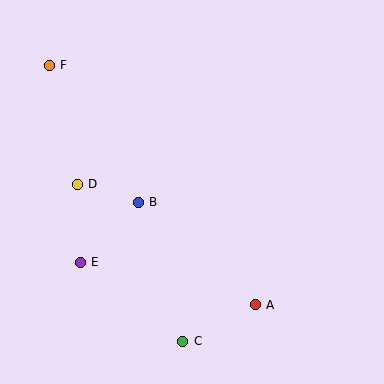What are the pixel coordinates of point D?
Point D is at (77, 184).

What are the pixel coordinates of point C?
Point C is at (183, 341).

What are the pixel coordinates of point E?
Point E is at (80, 262).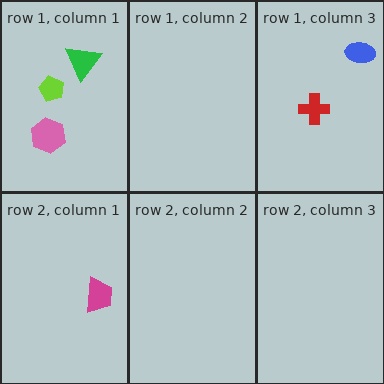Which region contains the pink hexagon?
The row 1, column 1 region.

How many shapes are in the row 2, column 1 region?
1.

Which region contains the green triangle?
The row 1, column 1 region.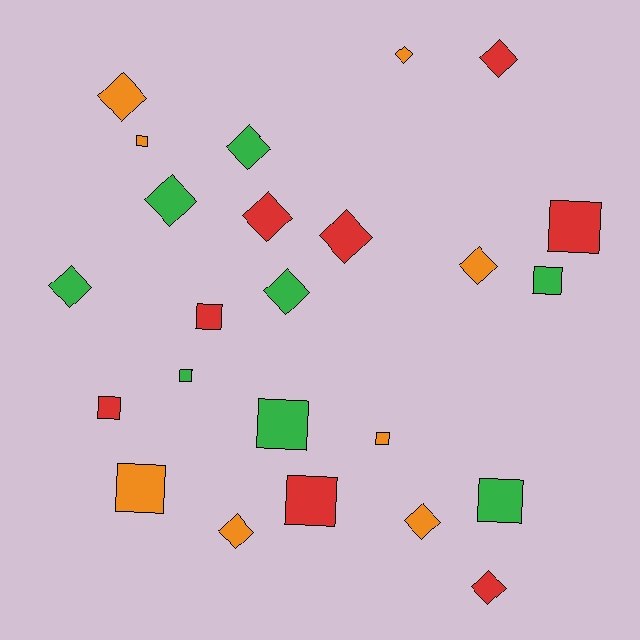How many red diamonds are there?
There are 4 red diamonds.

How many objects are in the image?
There are 24 objects.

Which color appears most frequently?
Red, with 8 objects.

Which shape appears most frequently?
Diamond, with 13 objects.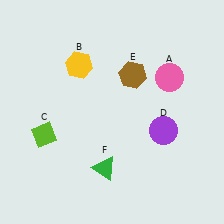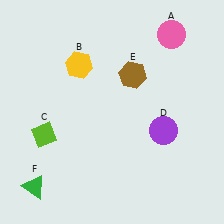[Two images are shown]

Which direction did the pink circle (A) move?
The pink circle (A) moved up.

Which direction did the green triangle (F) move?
The green triangle (F) moved left.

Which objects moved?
The objects that moved are: the pink circle (A), the green triangle (F).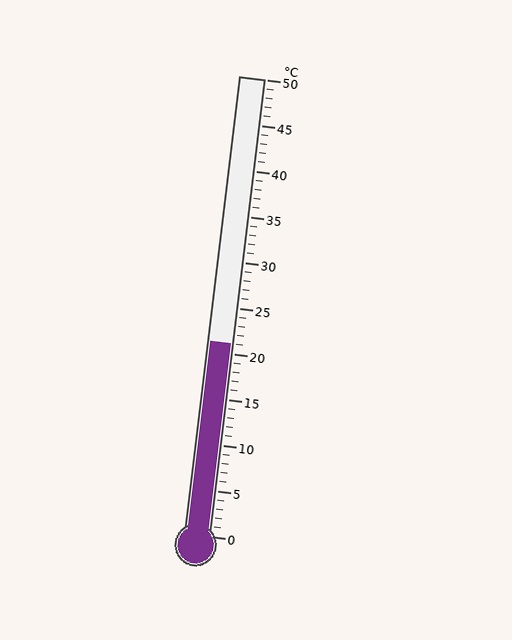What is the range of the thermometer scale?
The thermometer scale ranges from 0°C to 50°C.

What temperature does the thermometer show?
The thermometer shows approximately 21°C.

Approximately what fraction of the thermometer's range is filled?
The thermometer is filled to approximately 40% of its range.